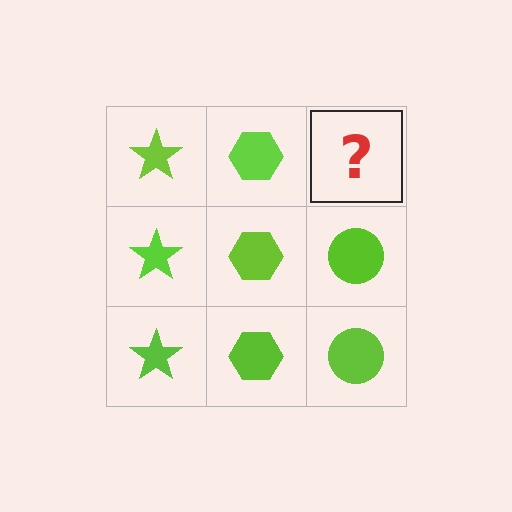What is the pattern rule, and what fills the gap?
The rule is that each column has a consistent shape. The gap should be filled with a lime circle.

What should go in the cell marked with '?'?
The missing cell should contain a lime circle.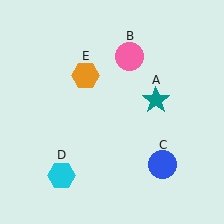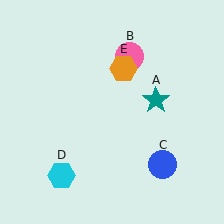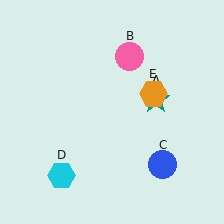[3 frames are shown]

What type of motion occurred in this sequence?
The orange hexagon (object E) rotated clockwise around the center of the scene.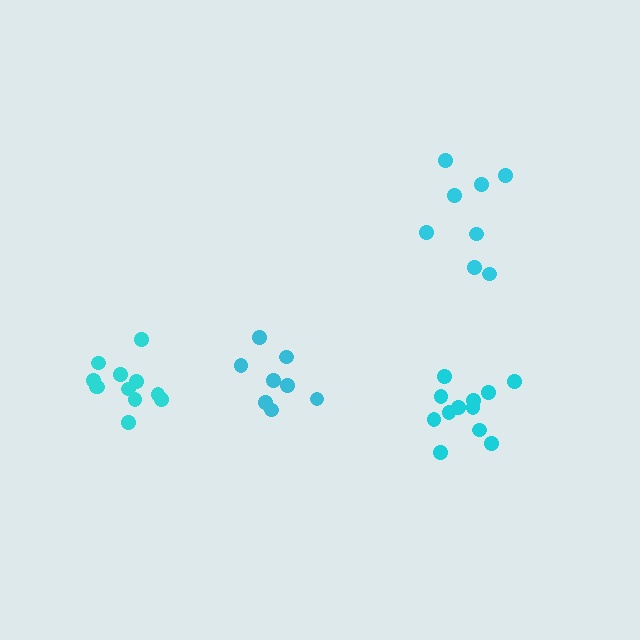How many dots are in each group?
Group 1: 8 dots, Group 2: 12 dots, Group 3: 12 dots, Group 4: 8 dots (40 total).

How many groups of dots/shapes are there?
There are 4 groups.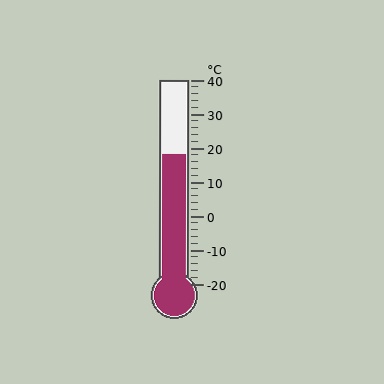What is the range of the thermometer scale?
The thermometer scale ranges from -20°C to 40°C.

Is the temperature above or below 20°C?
The temperature is below 20°C.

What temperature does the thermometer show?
The thermometer shows approximately 18°C.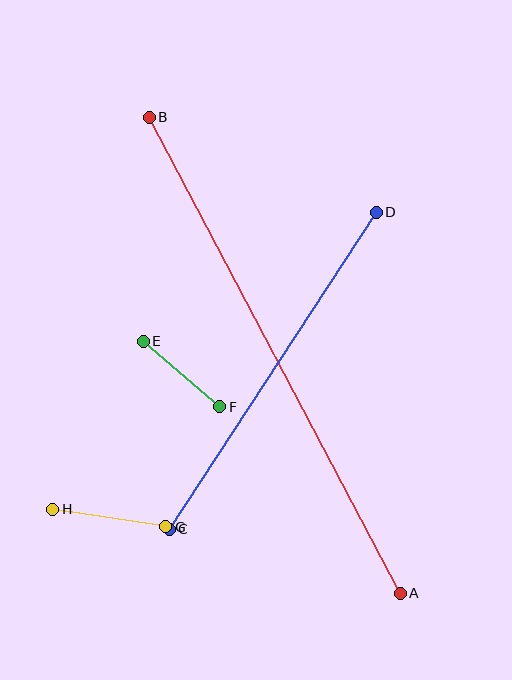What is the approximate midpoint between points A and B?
The midpoint is at approximately (275, 355) pixels.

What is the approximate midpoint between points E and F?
The midpoint is at approximately (181, 374) pixels.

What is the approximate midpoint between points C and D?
The midpoint is at approximately (273, 371) pixels.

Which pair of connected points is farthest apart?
Points A and B are farthest apart.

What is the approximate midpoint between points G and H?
The midpoint is at approximately (109, 518) pixels.